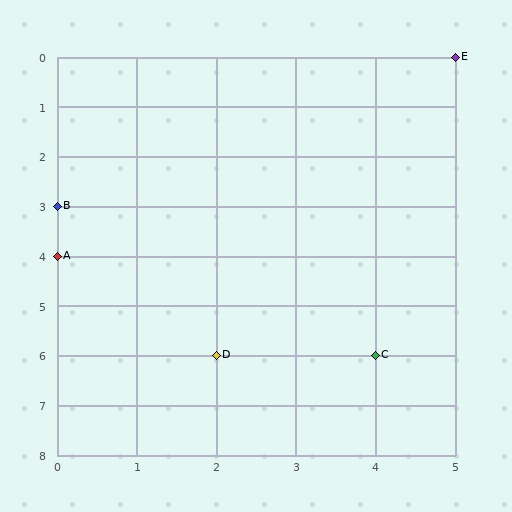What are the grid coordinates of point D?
Point D is at grid coordinates (2, 6).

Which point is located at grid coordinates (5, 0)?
Point E is at (5, 0).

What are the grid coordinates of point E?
Point E is at grid coordinates (5, 0).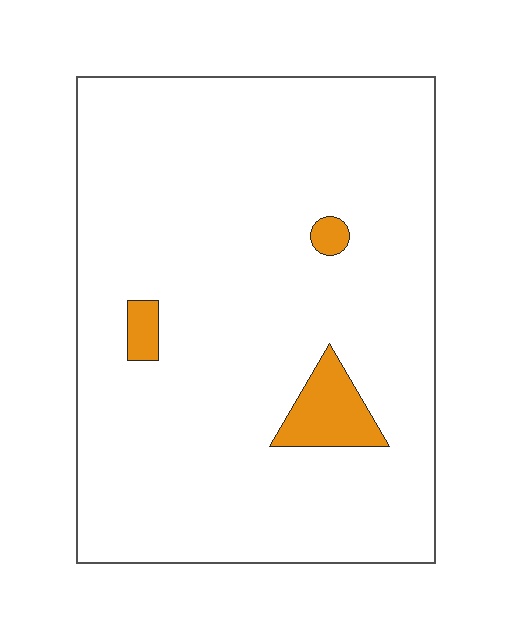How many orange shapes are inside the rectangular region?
3.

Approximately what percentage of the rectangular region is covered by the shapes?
Approximately 5%.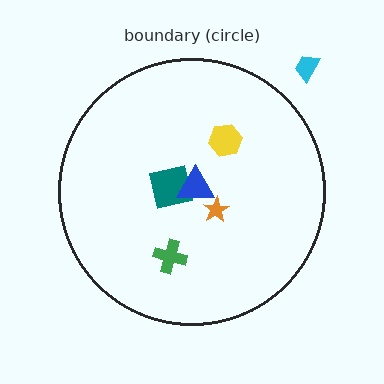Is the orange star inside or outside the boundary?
Inside.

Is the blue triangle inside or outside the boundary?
Inside.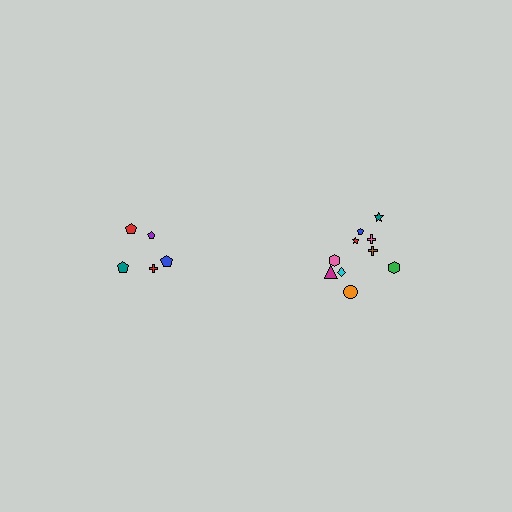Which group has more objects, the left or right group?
The right group.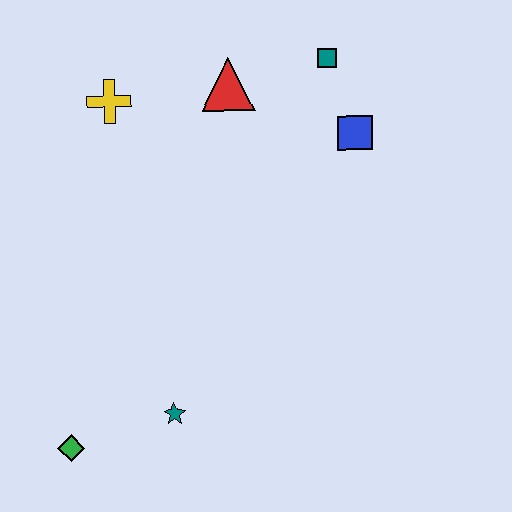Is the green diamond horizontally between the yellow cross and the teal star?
No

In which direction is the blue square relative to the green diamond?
The blue square is above the green diamond.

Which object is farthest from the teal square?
The green diamond is farthest from the teal square.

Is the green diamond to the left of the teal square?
Yes